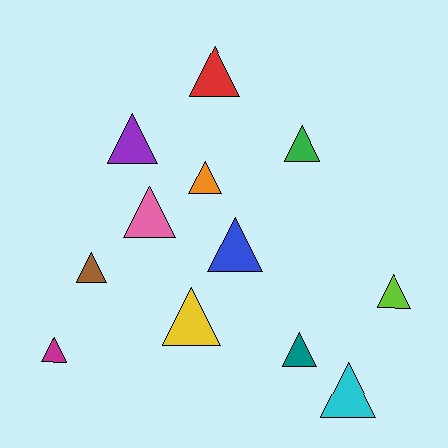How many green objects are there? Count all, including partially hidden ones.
There is 1 green object.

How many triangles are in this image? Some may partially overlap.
There are 12 triangles.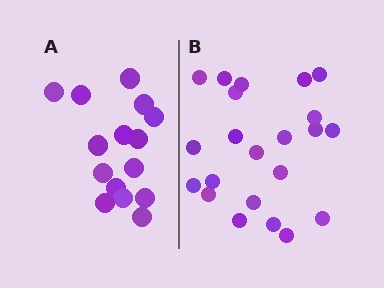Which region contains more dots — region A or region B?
Region B (the right region) has more dots.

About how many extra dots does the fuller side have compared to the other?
Region B has roughly 8 or so more dots than region A.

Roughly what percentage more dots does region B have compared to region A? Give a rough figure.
About 45% more.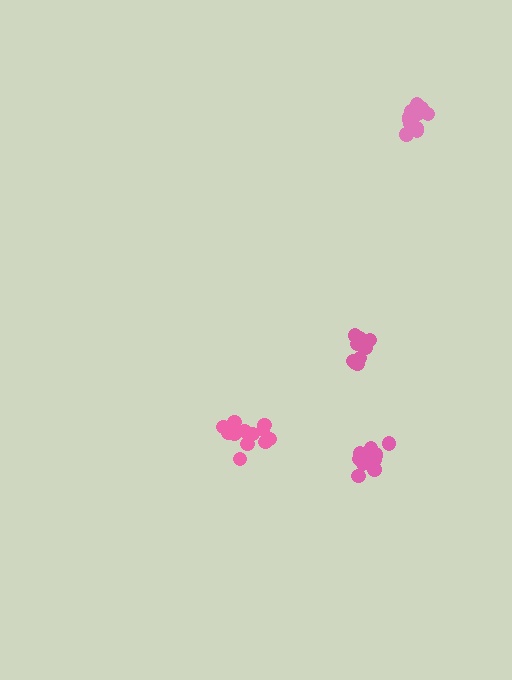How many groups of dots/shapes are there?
There are 4 groups.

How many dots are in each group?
Group 1: 14 dots, Group 2: 14 dots, Group 3: 13 dots, Group 4: 10 dots (51 total).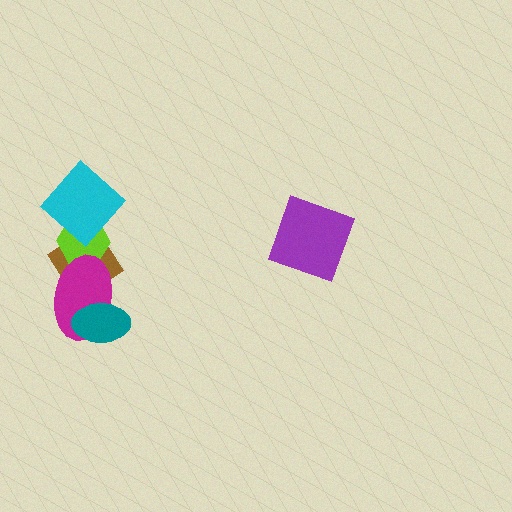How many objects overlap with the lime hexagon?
3 objects overlap with the lime hexagon.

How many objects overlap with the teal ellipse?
1 object overlaps with the teal ellipse.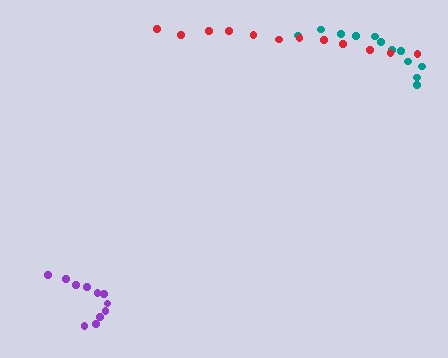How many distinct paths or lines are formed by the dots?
There are 3 distinct paths.